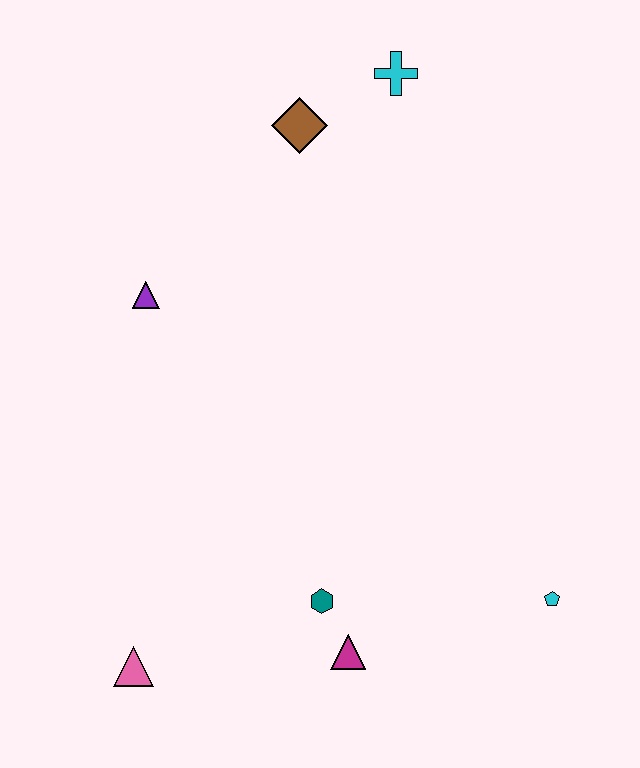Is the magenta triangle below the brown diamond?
Yes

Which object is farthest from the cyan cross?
The pink triangle is farthest from the cyan cross.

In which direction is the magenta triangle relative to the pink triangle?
The magenta triangle is to the right of the pink triangle.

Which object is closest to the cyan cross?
The brown diamond is closest to the cyan cross.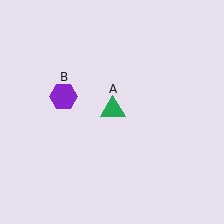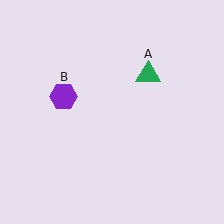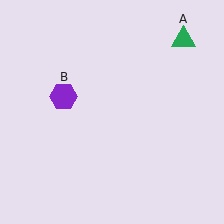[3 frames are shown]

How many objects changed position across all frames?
1 object changed position: green triangle (object A).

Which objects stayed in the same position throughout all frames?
Purple hexagon (object B) remained stationary.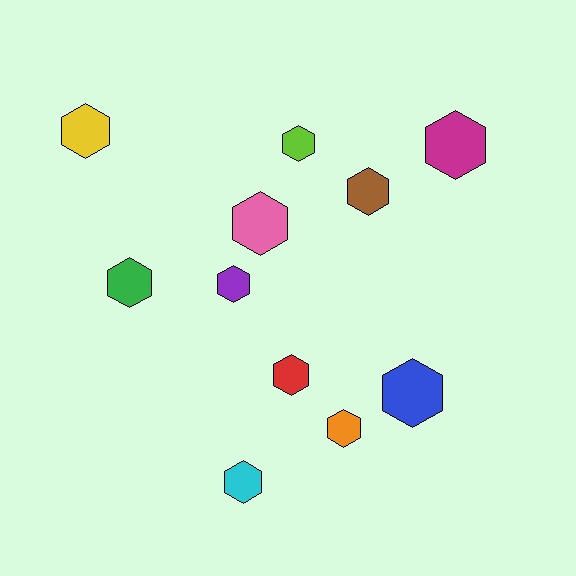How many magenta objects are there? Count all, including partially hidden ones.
There is 1 magenta object.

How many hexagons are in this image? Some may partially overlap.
There are 11 hexagons.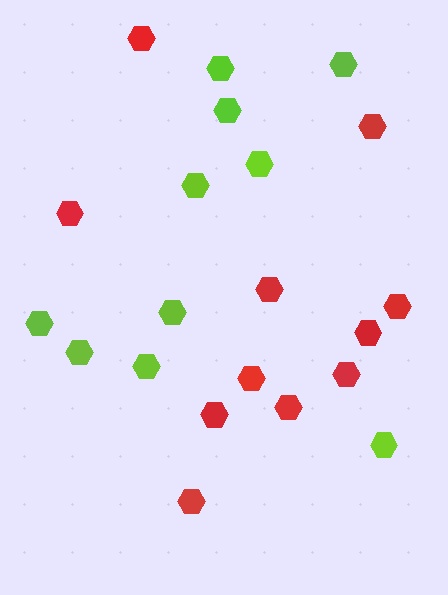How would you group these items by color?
There are 2 groups: one group of lime hexagons (10) and one group of red hexagons (11).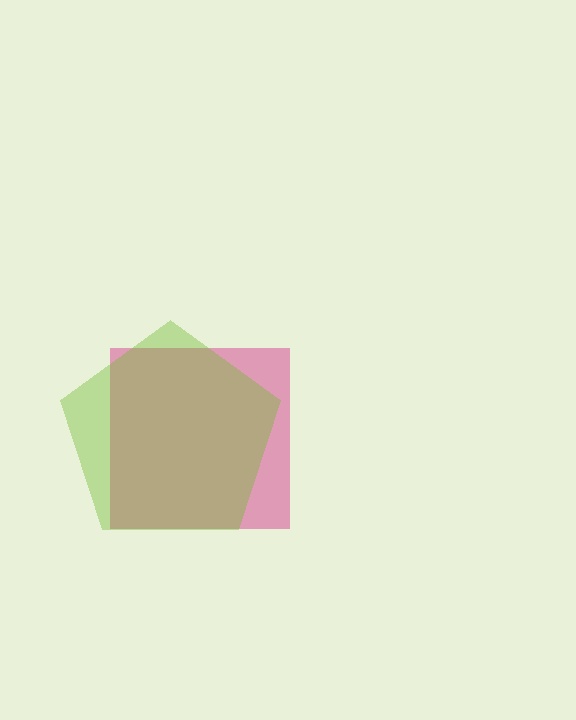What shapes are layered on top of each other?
The layered shapes are: a magenta square, a lime pentagon.